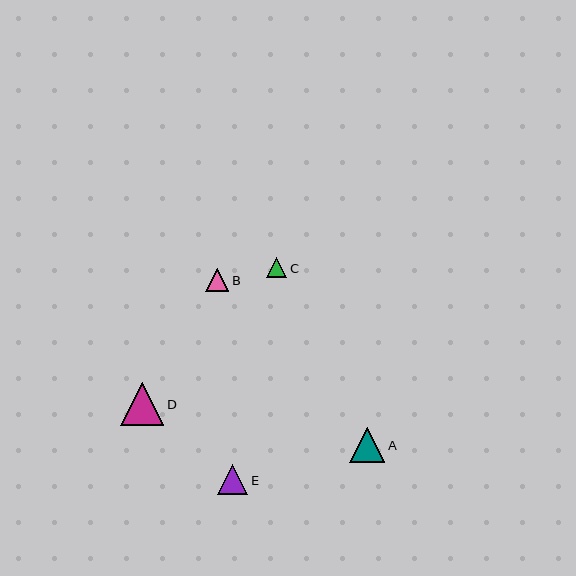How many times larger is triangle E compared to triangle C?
Triangle E is approximately 1.5 times the size of triangle C.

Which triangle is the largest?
Triangle D is the largest with a size of approximately 43 pixels.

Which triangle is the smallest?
Triangle C is the smallest with a size of approximately 20 pixels.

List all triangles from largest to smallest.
From largest to smallest: D, A, E, B, C.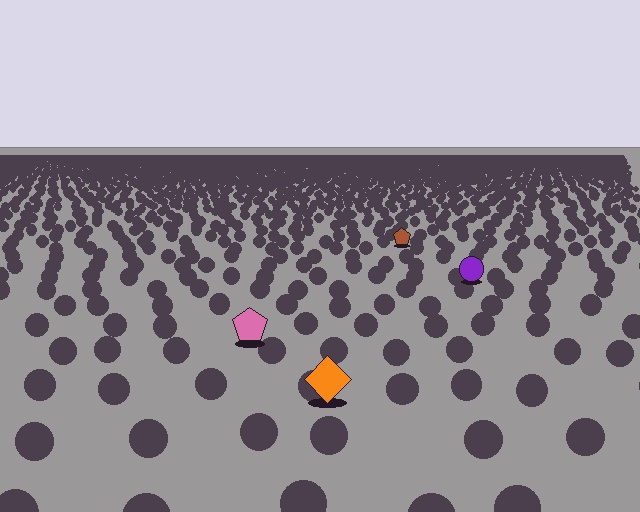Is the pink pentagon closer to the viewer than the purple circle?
Yes. The pink pentagon is closer — you can tell from the texture gradient: the ground texture is coarser near it.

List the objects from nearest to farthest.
From nearest to farthest: the orange diamond, the pink pentagon, the purple circle, the brown pentagon.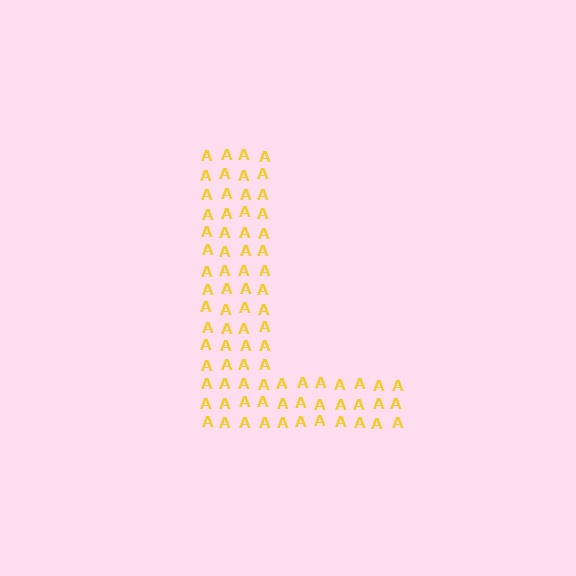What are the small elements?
The small elements are letter A's.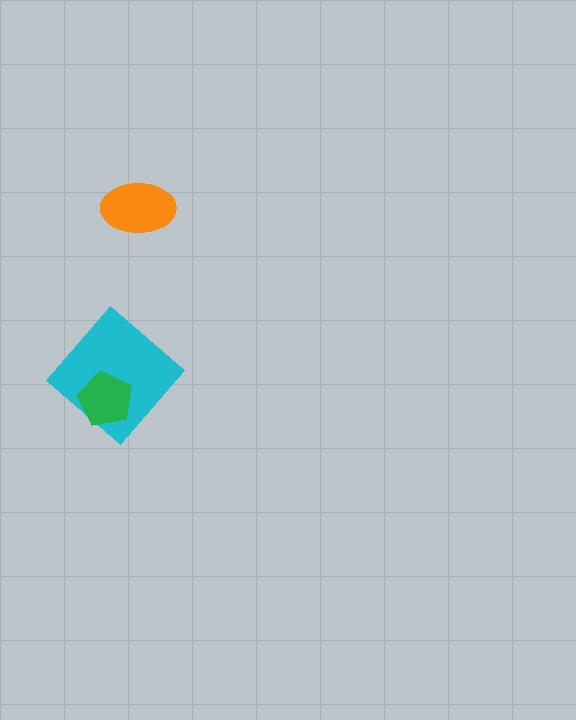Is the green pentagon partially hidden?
No, no other shape covers it.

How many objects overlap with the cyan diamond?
1 object overlaps with the cyan diamond.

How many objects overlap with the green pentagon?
1 object overlaps with the green pentagon.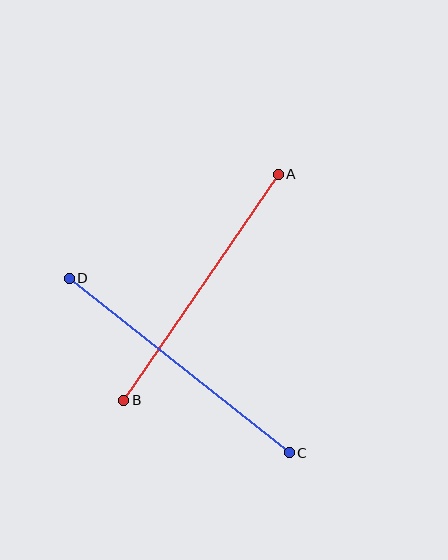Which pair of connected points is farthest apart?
Points C and D are farthest apart.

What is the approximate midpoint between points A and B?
The midpoint is at approximately (201, 287) pixels.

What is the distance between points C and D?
The distance is approximately 281 pixels.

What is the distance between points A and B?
The distance is approximately 274 pixels.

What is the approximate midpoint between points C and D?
The midpoint is at approximately (179, 365) pixels.